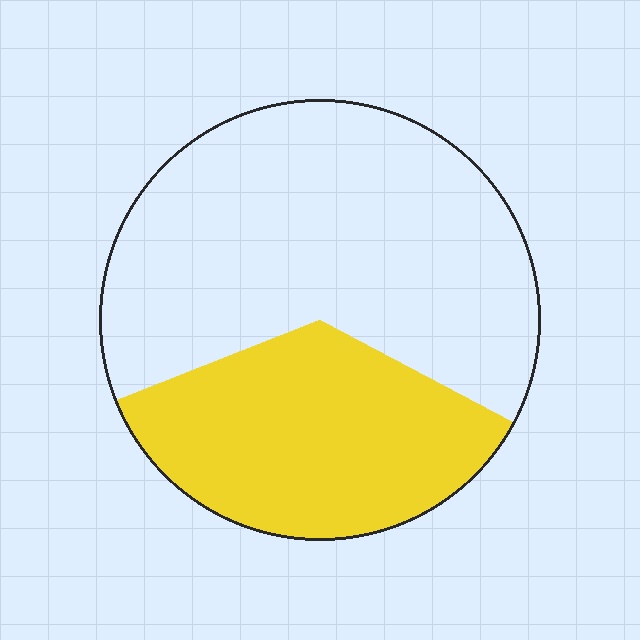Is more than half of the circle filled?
No.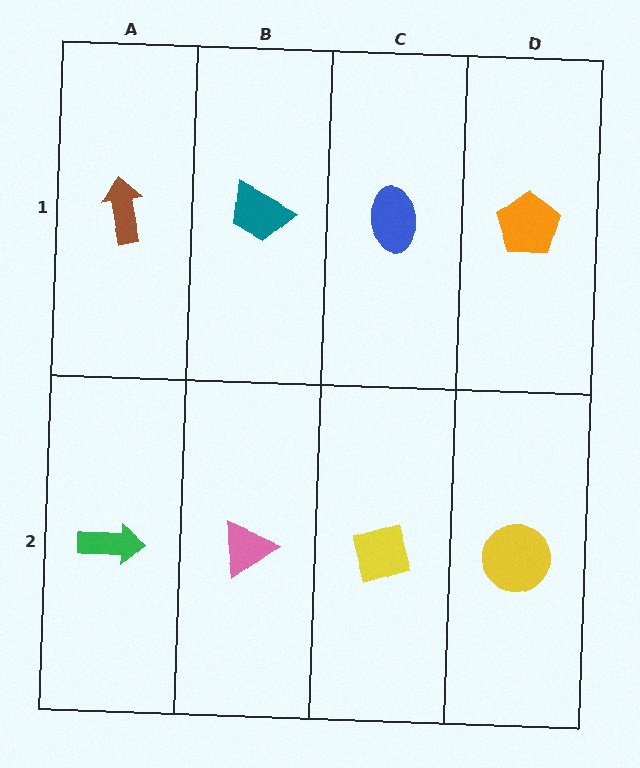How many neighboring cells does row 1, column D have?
2.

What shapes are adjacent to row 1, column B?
A pink triangle (row 2, column B), a brown arrow (row 1, column A), a blue ellipse (row 1, column C).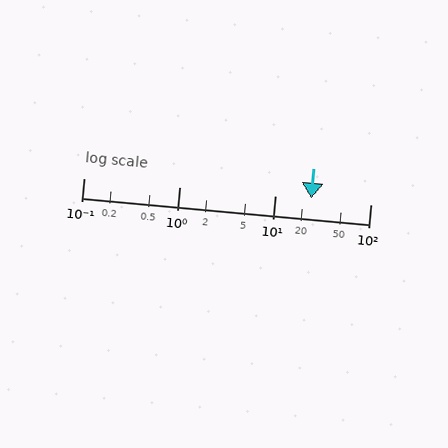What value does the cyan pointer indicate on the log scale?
The pointer indicates approximately 24.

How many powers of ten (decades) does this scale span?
The scale spans 3 decades, from 0.1 to 100.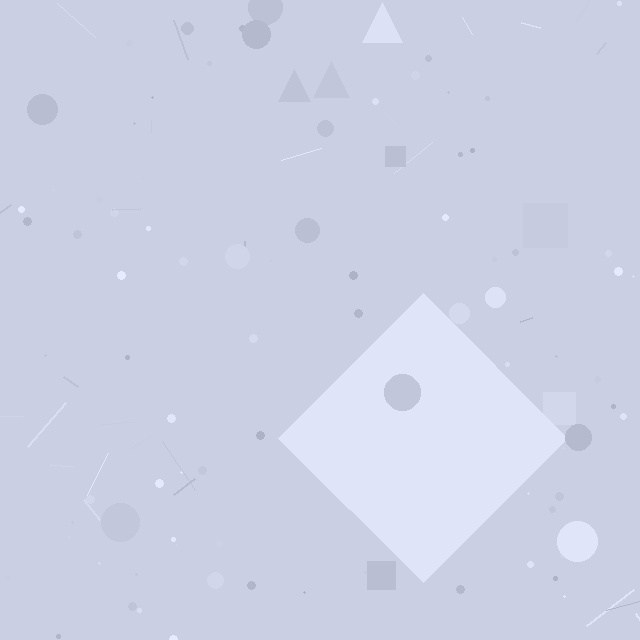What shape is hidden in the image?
A diamond is hidden in the image.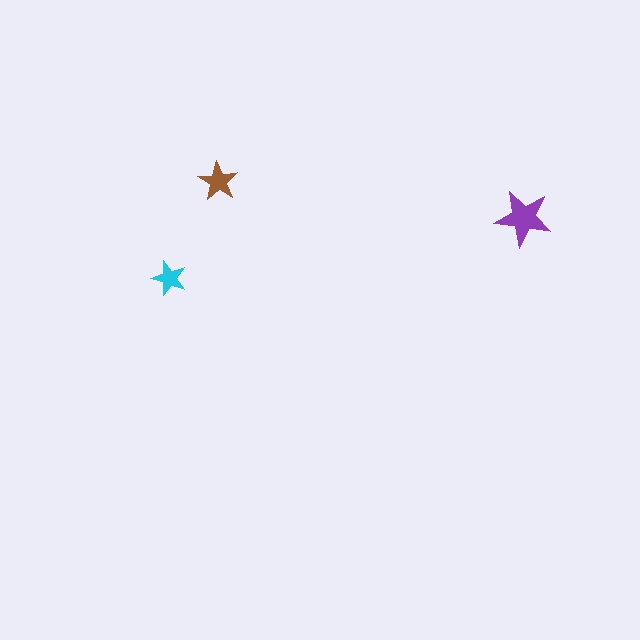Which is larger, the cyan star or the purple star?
The purple one.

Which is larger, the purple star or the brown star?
The purple one.